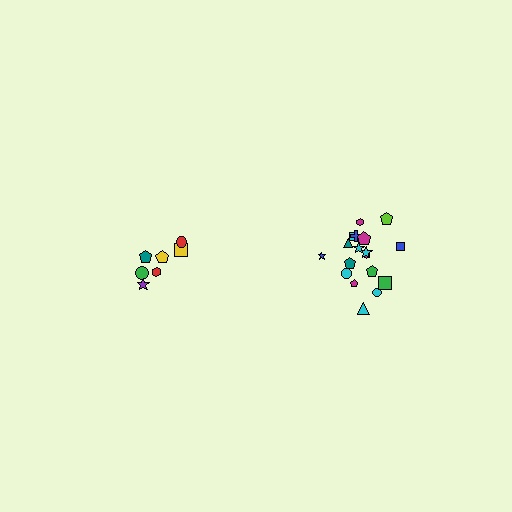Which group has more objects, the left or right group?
The right group.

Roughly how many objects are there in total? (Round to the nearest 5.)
Roughly 25 objects in total.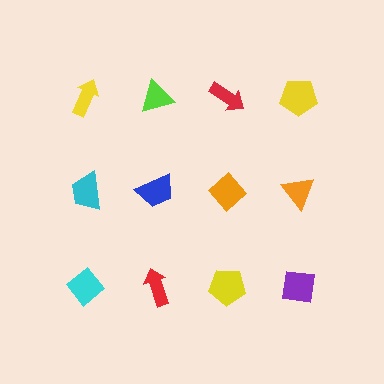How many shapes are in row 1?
4 shapes.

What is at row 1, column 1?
A yellow arrow.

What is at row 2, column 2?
A blue trapezoid.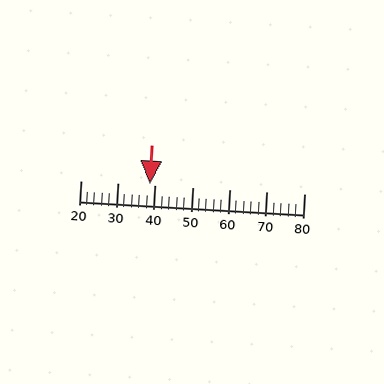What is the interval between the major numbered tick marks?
The major tick marks are spaced 10 units apart.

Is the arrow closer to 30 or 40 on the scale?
The arrow is closer to 40.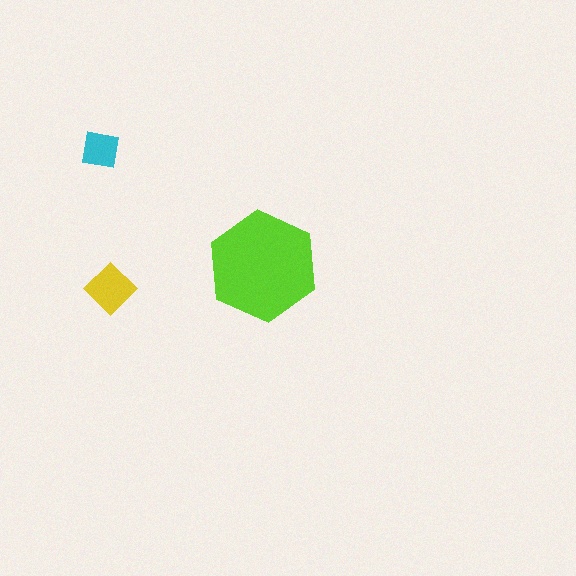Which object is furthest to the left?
The cyan square is leftmost.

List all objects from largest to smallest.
The lime hexagon, the yellow diamond, the cyan square.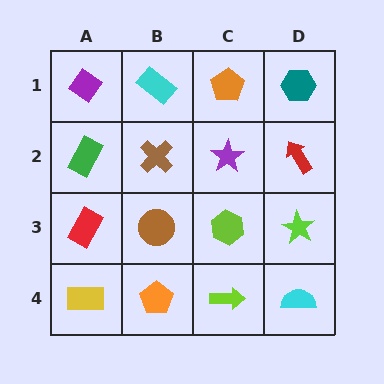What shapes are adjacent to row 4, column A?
A red rectangle (row 3, column A), an orange pentagon (row 4, column B).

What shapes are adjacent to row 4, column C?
A lime hexagon (row 3, column C), an orange pentagon (row 4, column B), a cyan semicircle (row 4, column D).